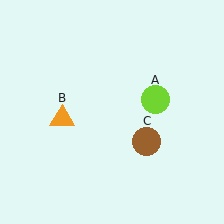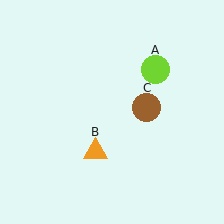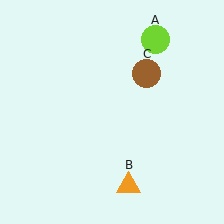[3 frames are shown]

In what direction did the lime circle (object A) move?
The lime circle (object A) moved up.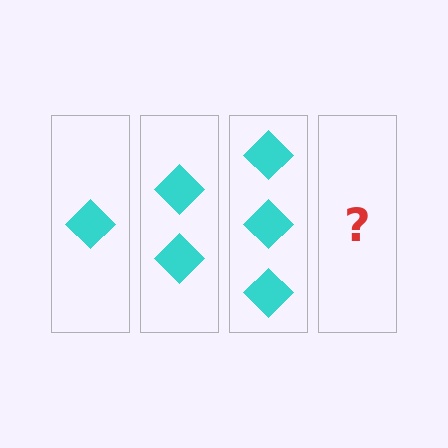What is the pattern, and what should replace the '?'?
The pattern is that each step adds one more diamond. The '?' should be 4 diamonds.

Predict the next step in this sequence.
The next step is 4 diamonds.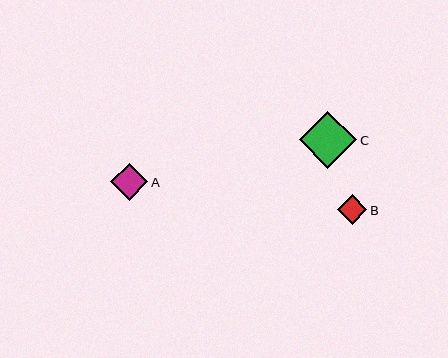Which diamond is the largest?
Diamond C is the largest with a size of approximately 57 pixels.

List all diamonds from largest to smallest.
From largest to smallest: C, A, B.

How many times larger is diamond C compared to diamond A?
Diamond C is approximately 1.6 times the size of diamond A.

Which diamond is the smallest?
Diamond B is the smallest with a size of approximately 30 pixels.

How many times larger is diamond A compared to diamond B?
Diamond A is approximately 1.2 times the size of diamond B.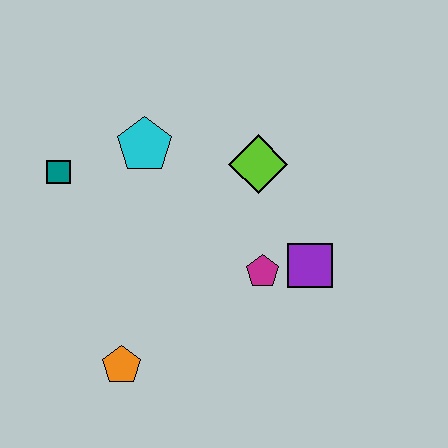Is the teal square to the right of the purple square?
No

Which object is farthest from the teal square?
The purple square is farthest from the teal square.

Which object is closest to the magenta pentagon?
The purple square is closest to the magenta pentagon.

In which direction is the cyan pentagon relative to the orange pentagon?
The cyan pentagon is above the orange pentagon.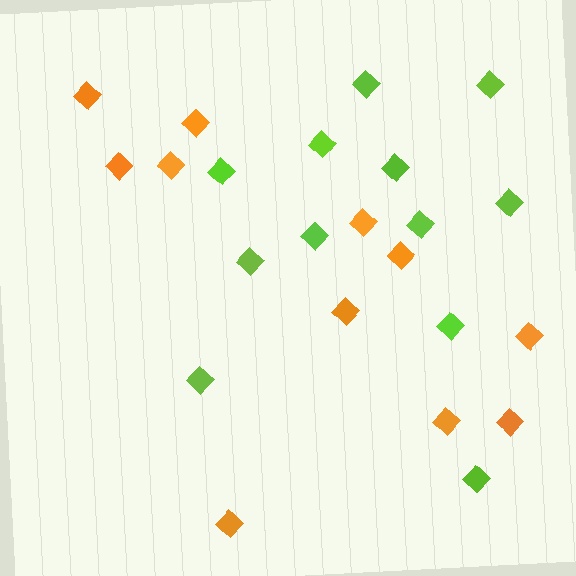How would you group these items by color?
There are 2 groups: one group of orange diamonds (11) and one group of lime diamonds (12).